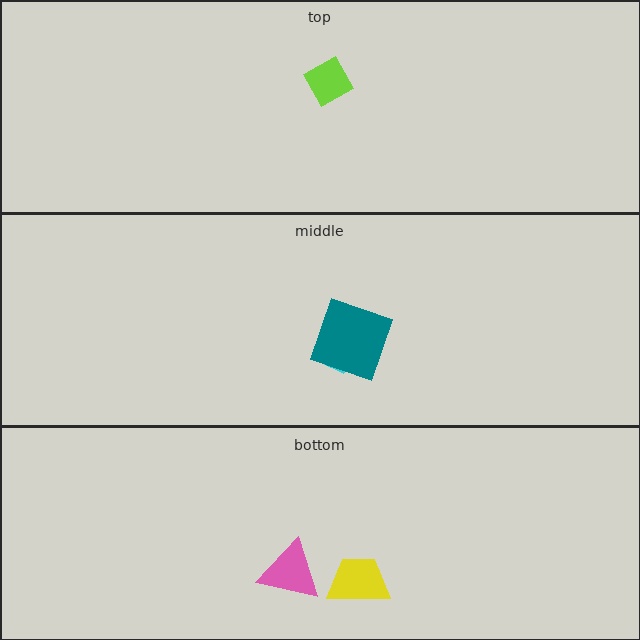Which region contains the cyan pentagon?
The middle region.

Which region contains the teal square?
The middle region.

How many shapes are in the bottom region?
2.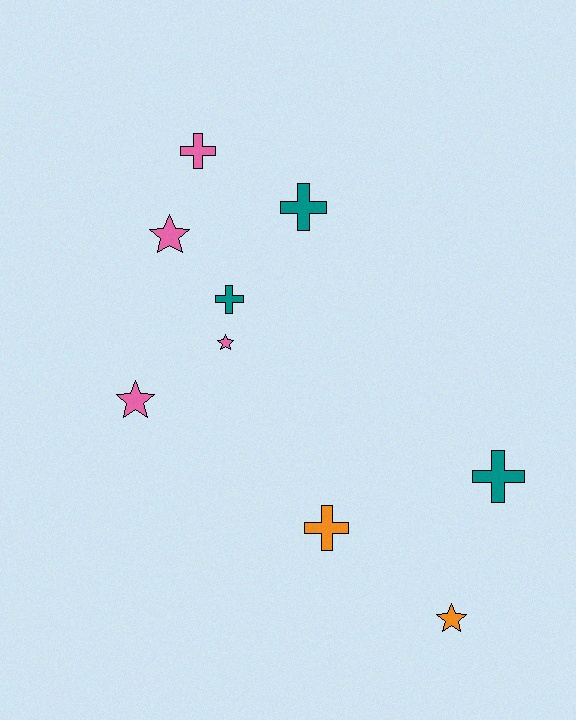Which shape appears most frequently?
Cross, with 5 objects.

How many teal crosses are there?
There are 3 teal crosses.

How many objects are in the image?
There are 9 objects.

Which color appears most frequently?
Pink, with 4 objects.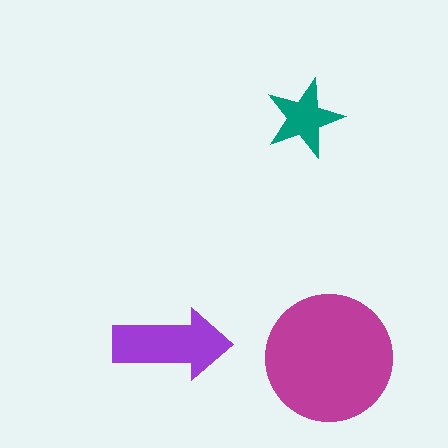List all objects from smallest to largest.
The teal star, the purple arrow, the magenta circle.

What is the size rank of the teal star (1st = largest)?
3rd.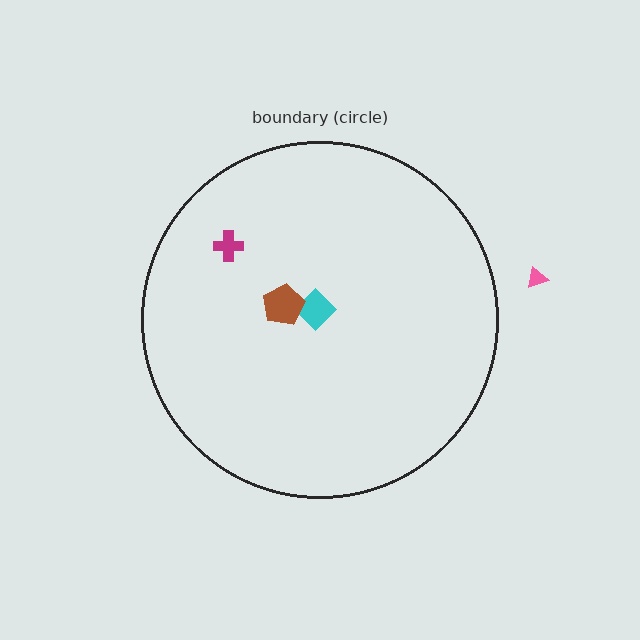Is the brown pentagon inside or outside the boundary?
Inside.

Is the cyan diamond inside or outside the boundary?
Inside.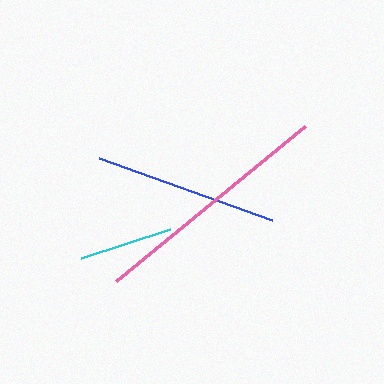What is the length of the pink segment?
The pink segment is approximately 244 pixels long.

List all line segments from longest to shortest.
From longest to shortest: pink, blue, cyan.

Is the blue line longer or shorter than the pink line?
The pink line is longer than the blue line.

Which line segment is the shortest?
The cyan line is the shortest at approximately 94 pixels.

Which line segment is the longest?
The pink line is the longest at approximately 244 pixels.